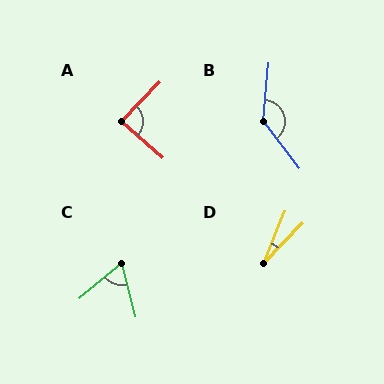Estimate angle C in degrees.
Approximately 64 degrees.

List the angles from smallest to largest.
D (22°), C (64°), A (88°), B (138°).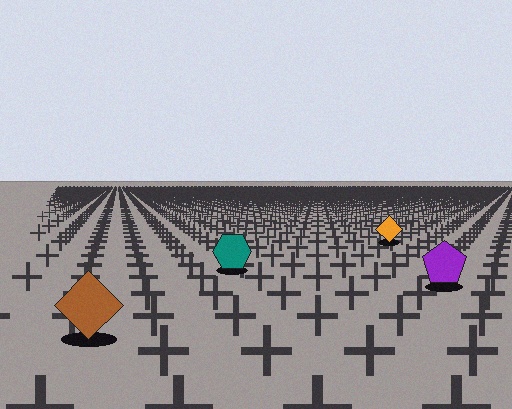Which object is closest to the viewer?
The brown diamond is closest. The texture marks near it are larger and more spread out.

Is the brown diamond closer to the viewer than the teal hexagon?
Yes. The brown diamond is closer — you can tell from the texture gradient: the ground texture is coarser near it.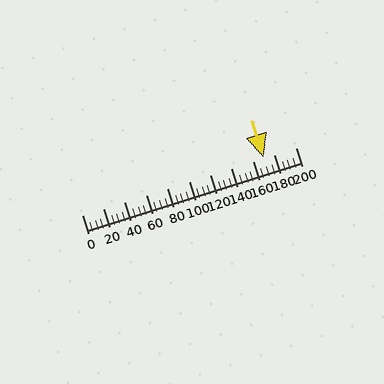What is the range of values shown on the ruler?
The ruler shows values from 0 to 200.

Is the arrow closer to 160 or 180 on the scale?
The arrow is closer to 180.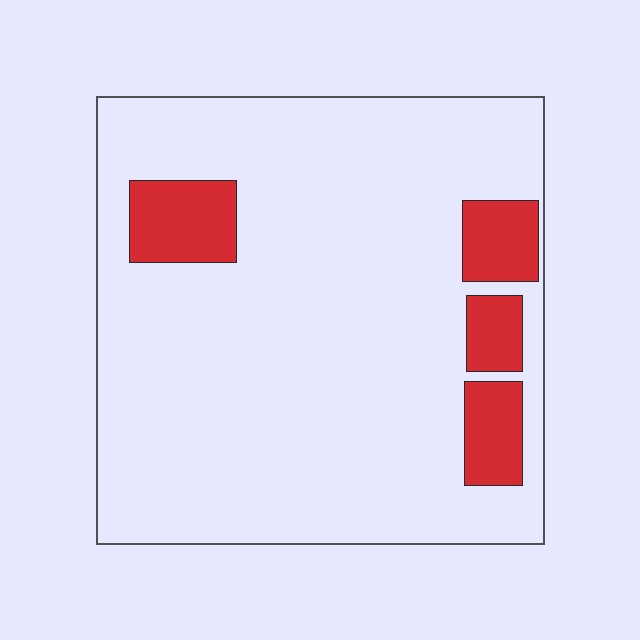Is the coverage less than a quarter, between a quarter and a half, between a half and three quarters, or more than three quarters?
Less than a quarter.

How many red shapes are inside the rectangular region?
4.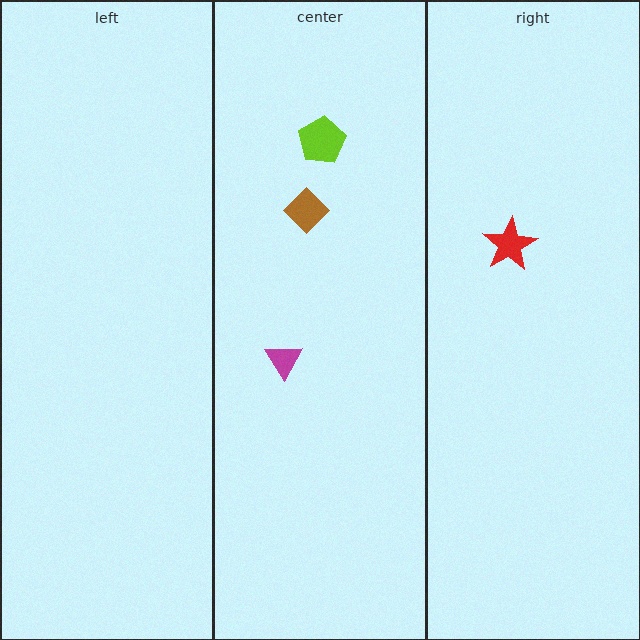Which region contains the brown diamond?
The center region.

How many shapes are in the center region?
3.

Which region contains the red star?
The right region.